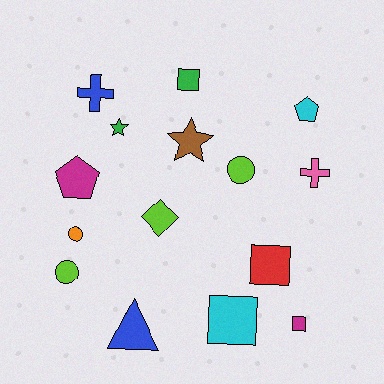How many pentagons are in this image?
There are 2 pentagons.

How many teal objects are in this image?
There are no teal objects.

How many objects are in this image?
There are 15 objects.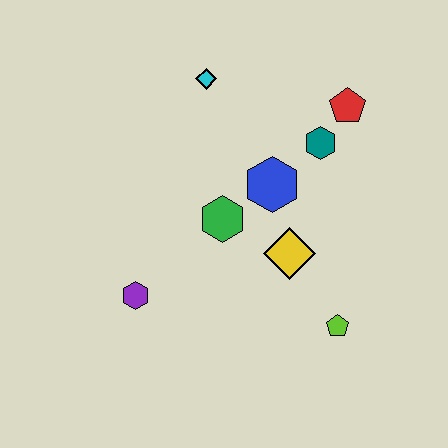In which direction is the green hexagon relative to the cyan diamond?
The green hexagon is below the cyan diamond.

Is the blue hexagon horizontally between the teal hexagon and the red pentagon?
No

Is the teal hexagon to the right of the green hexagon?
Yes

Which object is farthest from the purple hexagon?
The red pentagon is farthest from the purple hexagon.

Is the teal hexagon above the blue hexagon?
Yes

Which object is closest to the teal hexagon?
The red pentagon is closest to the teal hexagon.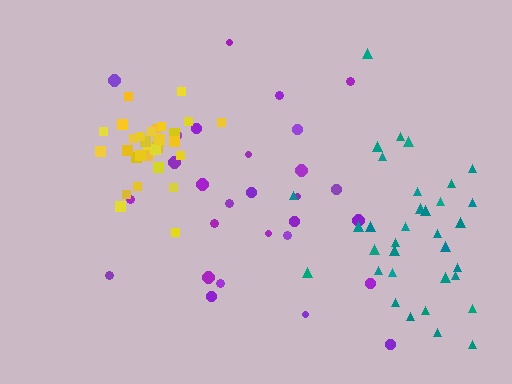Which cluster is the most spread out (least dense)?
Purple.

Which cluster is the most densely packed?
Yellow.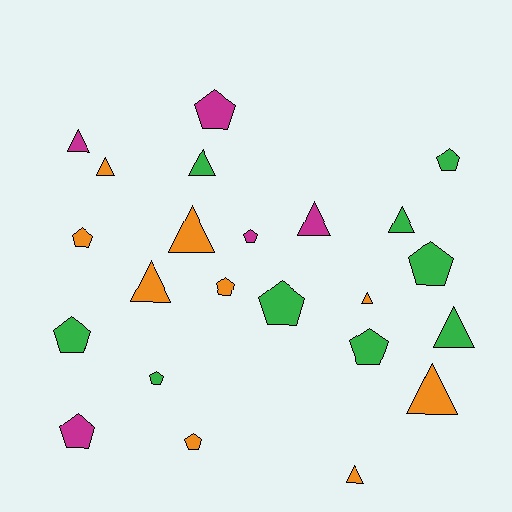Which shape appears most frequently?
Pentagon, with 12 objects.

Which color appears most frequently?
Orange, with 9 objects.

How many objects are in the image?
There are 23 objects.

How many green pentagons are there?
There are 6 green pentagons.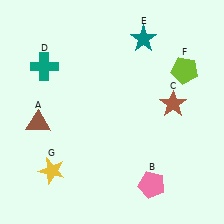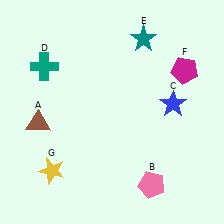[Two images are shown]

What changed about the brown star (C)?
In Image 1, C is brown. In Image 2, it changed to blue.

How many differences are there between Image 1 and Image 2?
There are 2 differences between the two images.